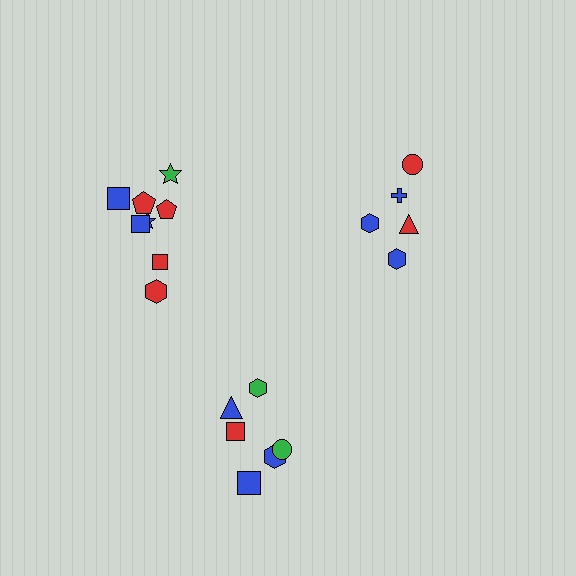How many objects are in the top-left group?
There are 8 objects.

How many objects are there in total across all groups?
There are 19 objects.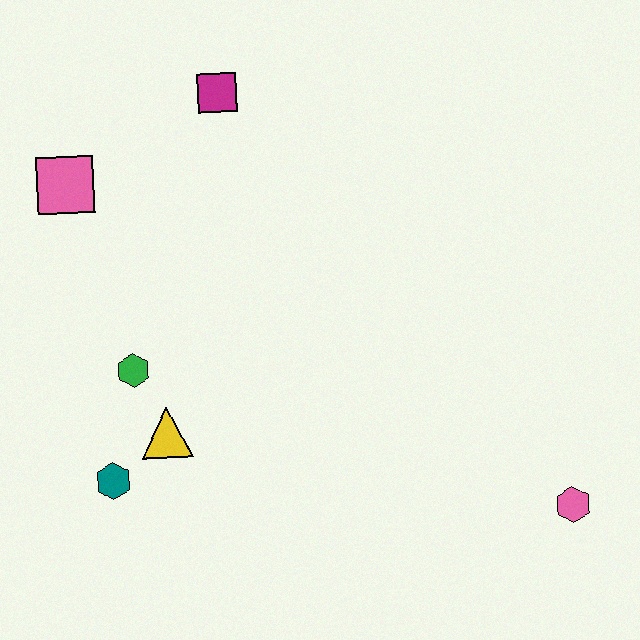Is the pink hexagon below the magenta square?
Yes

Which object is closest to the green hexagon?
The yellow triangle is closest to the green hexagon.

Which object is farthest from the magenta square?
The pink hexagon is farthest from the magenta square.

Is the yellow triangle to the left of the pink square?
No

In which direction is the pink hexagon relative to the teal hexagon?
The pink hexagon is to the right of the teal hexagon.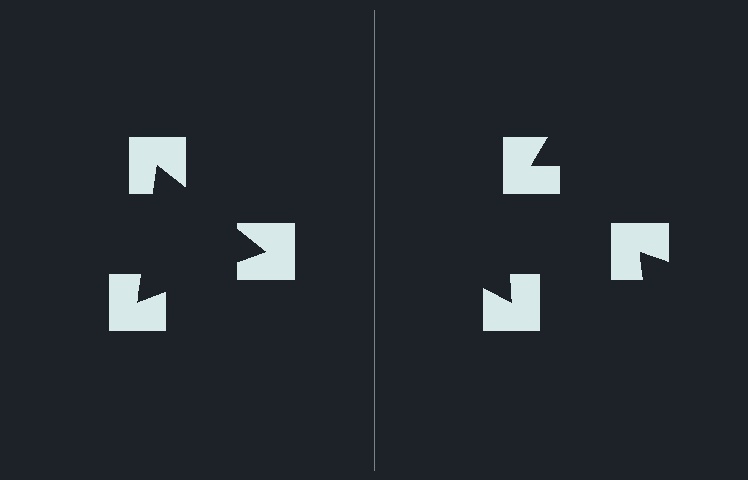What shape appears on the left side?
An illusory triangle.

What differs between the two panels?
The notched squares are positioned identically on both sides; only the wedge orientations differ. On the left they align to a triangle; on the right they are misaligned.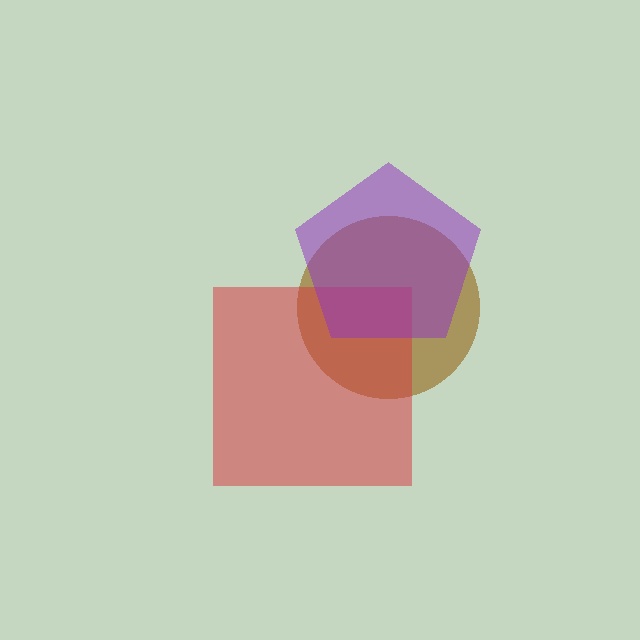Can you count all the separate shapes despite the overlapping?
Yes, there are 3 separate shapes.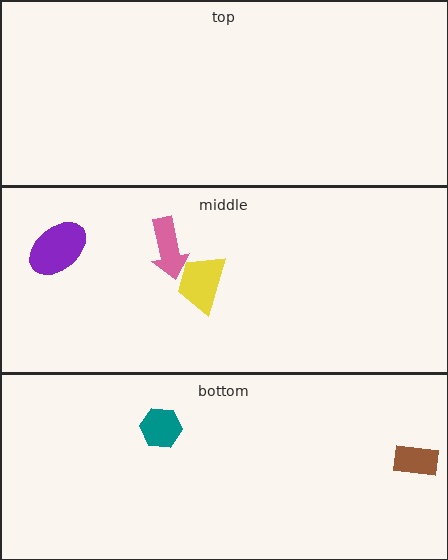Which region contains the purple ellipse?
The middle region.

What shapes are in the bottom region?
The teal hexagon, the brown rectangle.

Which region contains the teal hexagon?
The bottom region.